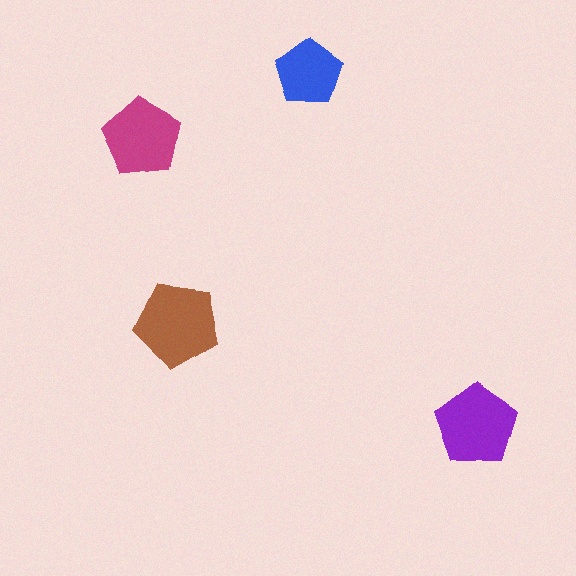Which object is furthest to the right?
The purple pentagon is rightmost.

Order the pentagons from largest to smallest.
the brown one, the purple one, the magenta one, the blue one.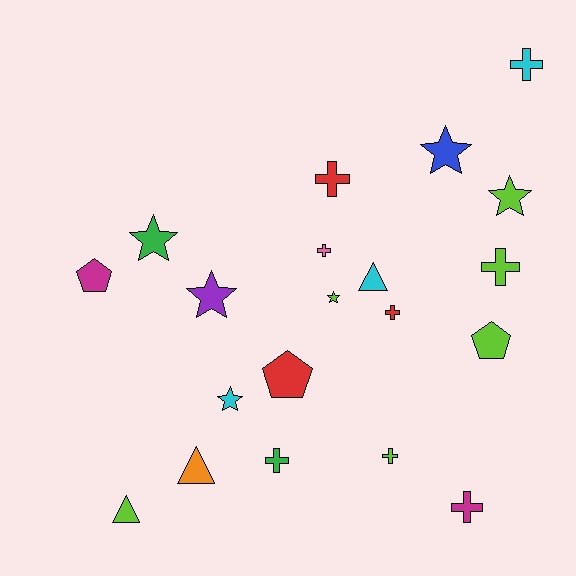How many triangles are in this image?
There are 3 triangles.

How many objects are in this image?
There are 20 objects.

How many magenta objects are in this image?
There are 2 magenta objects.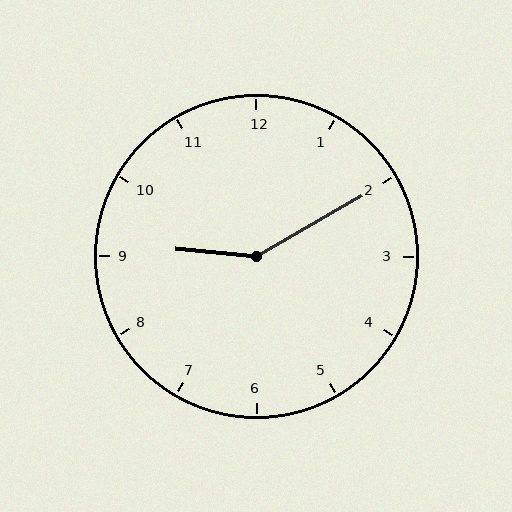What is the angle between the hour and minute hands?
Approximately 145 degrees.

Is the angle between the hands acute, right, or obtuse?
It is obtuse.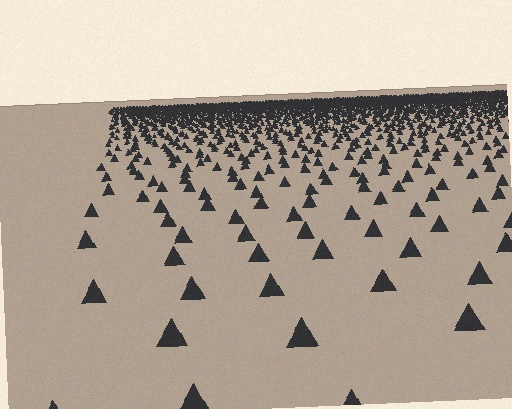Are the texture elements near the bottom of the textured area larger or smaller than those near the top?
Larger. Near the bottom, elements are closer to the viewer and appear at a bigger on-screen size.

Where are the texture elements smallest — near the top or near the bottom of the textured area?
Near the top.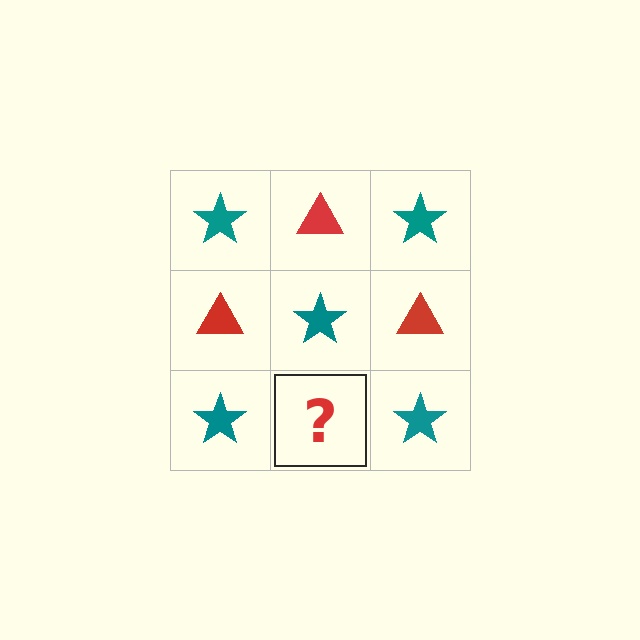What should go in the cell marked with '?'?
The missing cell should contain a red triangle.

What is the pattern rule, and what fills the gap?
The rule is that it alternates teal star and red triangle in a checkerboard pattern. The gap should be filled with a red triangle.